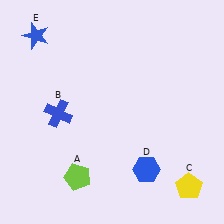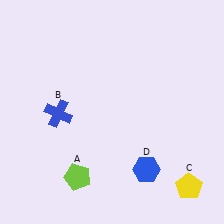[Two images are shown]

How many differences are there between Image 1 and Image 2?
There is 1 difference between the two images.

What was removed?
The blue star (E) was removed in Image 2.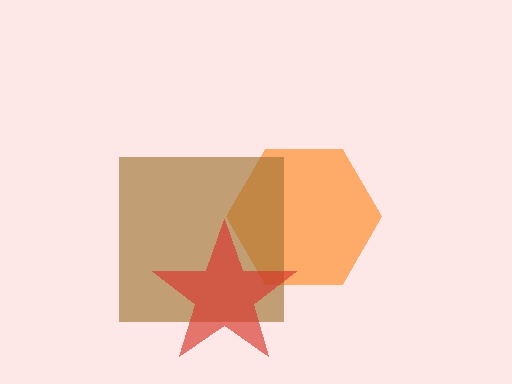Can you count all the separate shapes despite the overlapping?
Yes, there are 3 separate shapes.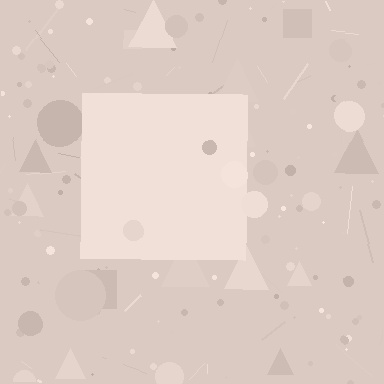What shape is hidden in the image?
A square is hidden in the image.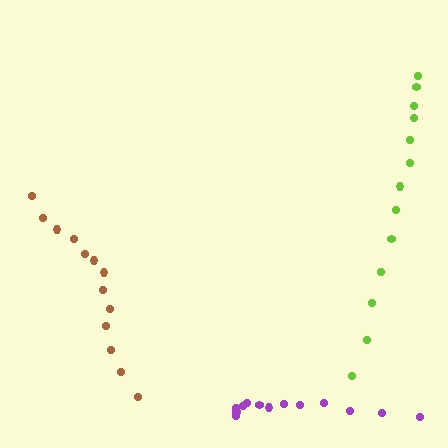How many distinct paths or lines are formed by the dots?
There are 3 distinct paths.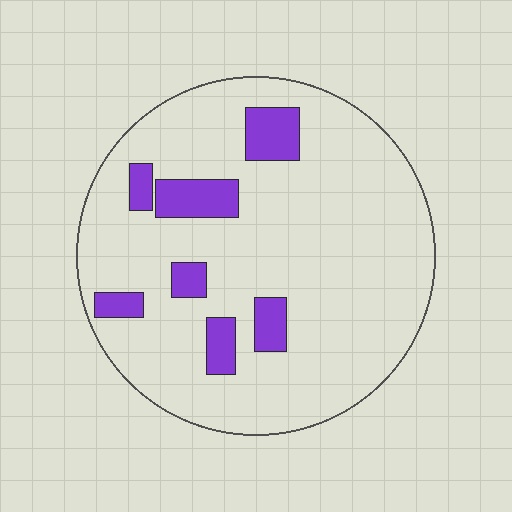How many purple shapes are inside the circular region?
7.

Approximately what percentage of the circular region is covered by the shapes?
Approximately 15%.